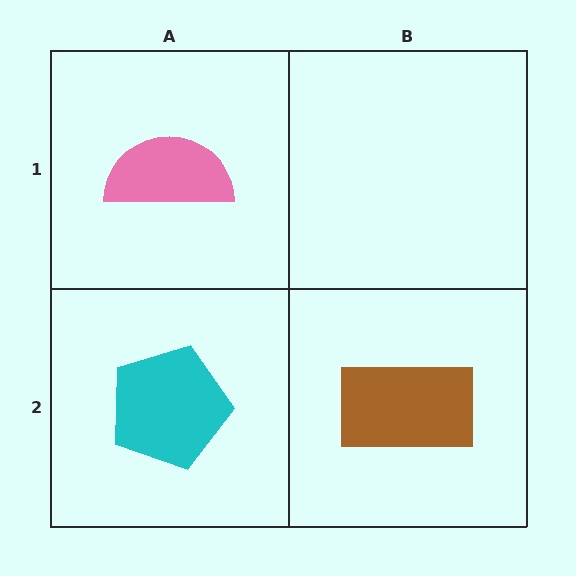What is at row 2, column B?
A brown rectangle.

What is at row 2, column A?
A cyan pentagon.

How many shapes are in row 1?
1 shape.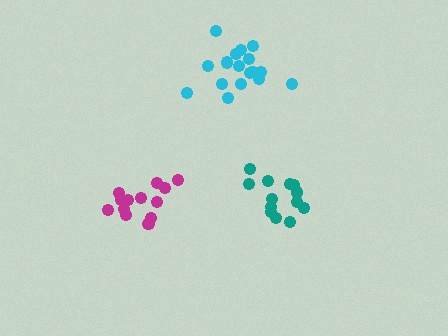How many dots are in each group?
Group 1: 13 dots, Group 2: 13 dots, Group 3: 17 dots (43 total).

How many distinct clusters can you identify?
There are 3 distinct clusters.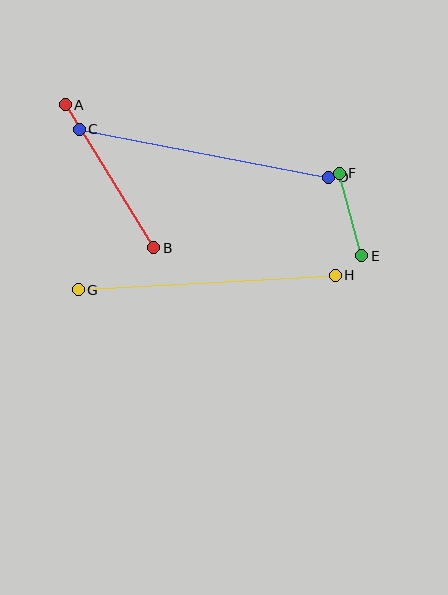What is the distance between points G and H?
The distance is approximately 257 pixels.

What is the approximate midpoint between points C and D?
The midpoint is at approximately (204, 153) pixels.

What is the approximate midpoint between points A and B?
The midpoint is at approximately (109, 176) pixels.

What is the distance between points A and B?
The distance is approximately 168 pixels.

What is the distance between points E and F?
The distance is approximately 85 pixels.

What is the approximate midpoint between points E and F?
The midpoint is at approximately (351, 215) pixels.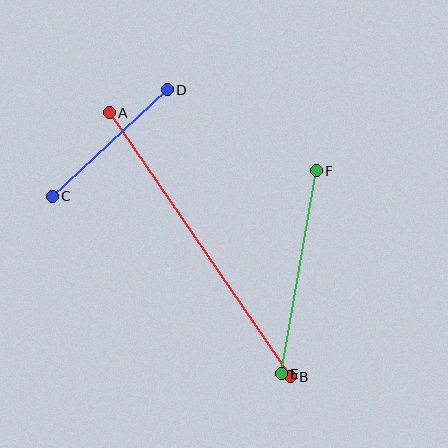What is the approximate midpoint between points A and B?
The midpoint is at approximately (200, 245) pixels.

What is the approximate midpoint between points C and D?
The midpoint is at approximately (110, 143) pixels.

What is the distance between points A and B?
The distance is approximately 320 pixels.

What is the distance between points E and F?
The distance is approximately 206 pixels.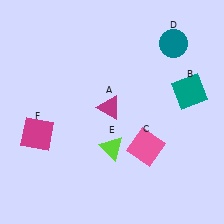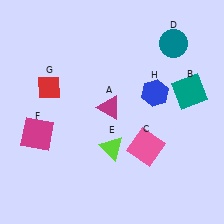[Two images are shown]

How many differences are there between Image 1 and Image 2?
There are 2 differences between the two images.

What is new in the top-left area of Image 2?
A red diamond (G) was added in the top-left area of Image 2.